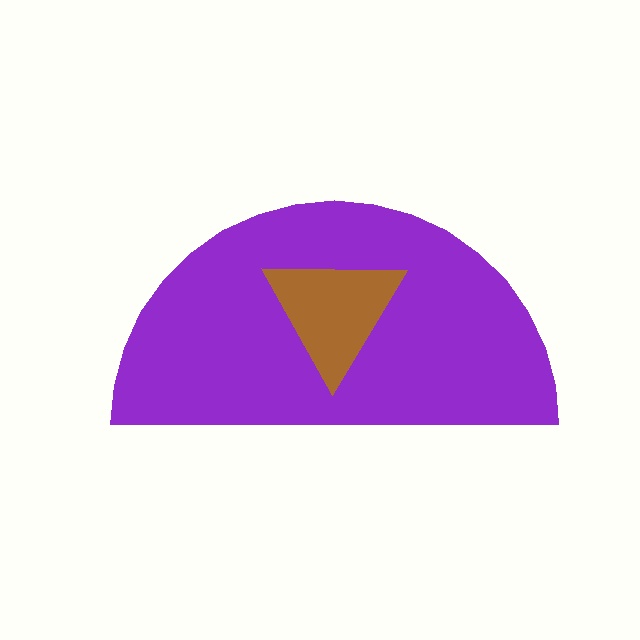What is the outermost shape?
The purple semicircle.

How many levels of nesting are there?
2.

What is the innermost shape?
The brown triangle.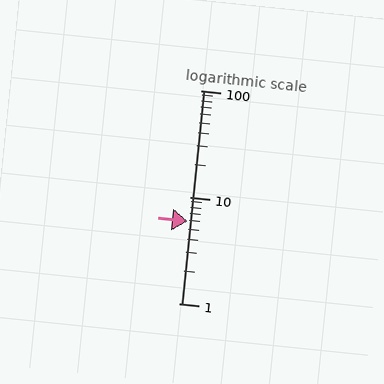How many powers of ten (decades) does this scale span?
The scale spans 2 decades, from 1 to 100.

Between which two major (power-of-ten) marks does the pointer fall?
The pointer is between 1 and 10.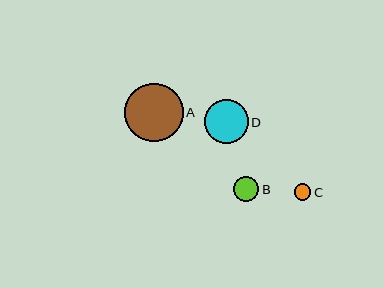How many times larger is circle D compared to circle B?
Circle D is approximately 1.8 times the size of circle B.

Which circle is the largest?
Circle A is the largest with a size of approximately 59 pixels.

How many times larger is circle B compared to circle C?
Circle B is approximately 1.6 times the size of circle C.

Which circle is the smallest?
Circle C is the smallest with a size of approximately 16 pixels.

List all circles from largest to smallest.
From largest to smallest: A, D, B, C.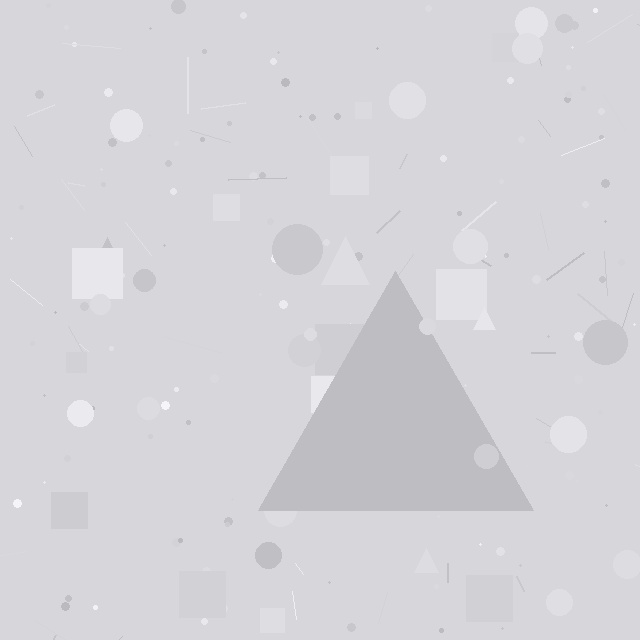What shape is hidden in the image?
A triangle is hidden in the image.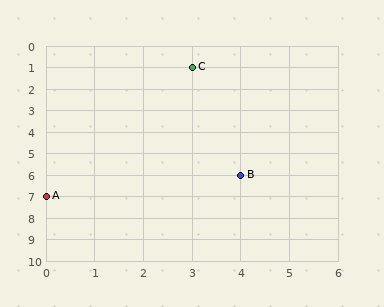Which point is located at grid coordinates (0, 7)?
Point A is at (0, 7).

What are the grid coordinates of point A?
Point A is at grid coordinates (0, 7).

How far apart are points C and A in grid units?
Points C and A are 3 columns and 6 rows apart (about 6.7 grid units diagonally).